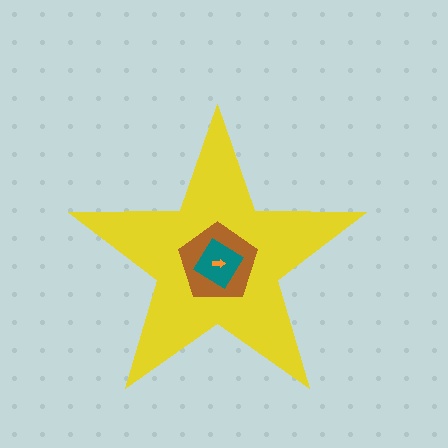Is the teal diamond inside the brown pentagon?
Yes.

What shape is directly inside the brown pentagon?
The teal diamond.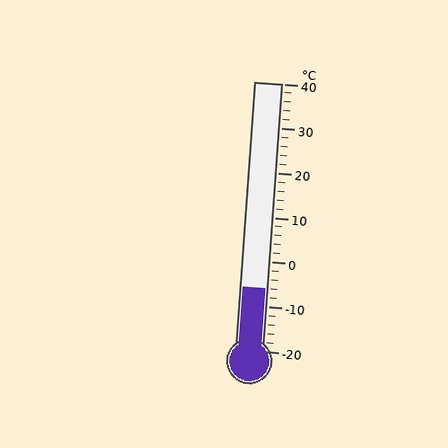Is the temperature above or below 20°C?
The temperature is below 20°C.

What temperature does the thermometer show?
The thermometer shows approximately -6°C.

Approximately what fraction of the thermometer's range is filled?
The thermometer is filled to approximately 25% of its range.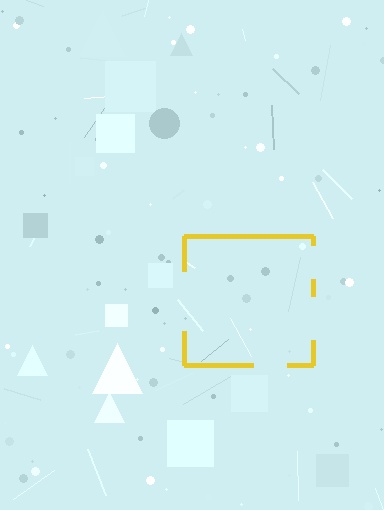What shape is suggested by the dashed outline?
The dashed outline suggests a square.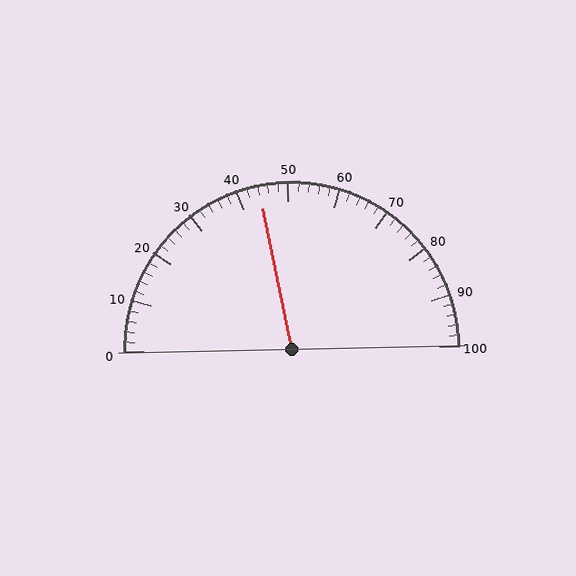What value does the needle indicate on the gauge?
The needle indicates approximately 44.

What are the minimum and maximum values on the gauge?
The gauge ranges from 0 to 100.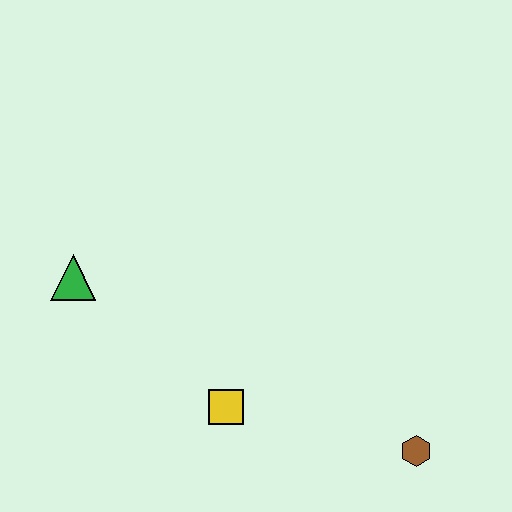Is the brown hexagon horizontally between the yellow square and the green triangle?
No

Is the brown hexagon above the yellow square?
No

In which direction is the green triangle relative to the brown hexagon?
The green triangle is to the left of the brown hexagon.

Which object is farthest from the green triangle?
The brown hexagon is farthest from the green triangle.